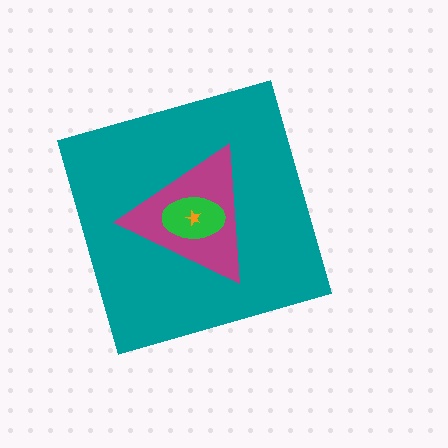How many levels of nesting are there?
4.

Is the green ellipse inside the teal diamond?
Yes.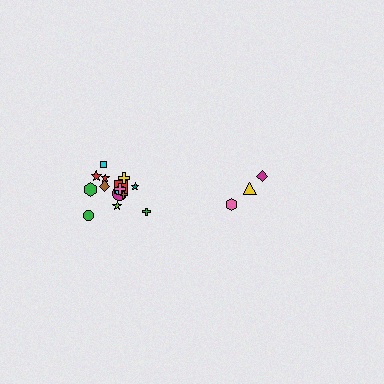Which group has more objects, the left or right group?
The left group.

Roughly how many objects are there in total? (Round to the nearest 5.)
Roughly 20 objects in total.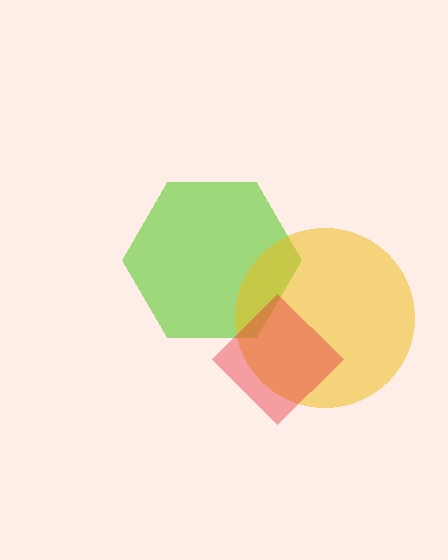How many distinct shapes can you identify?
There are 3 distinct shapes: a lime hexagon, a yellow circle, a red diamond.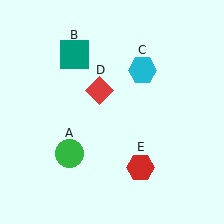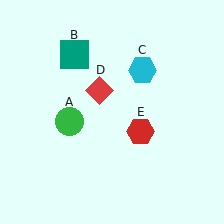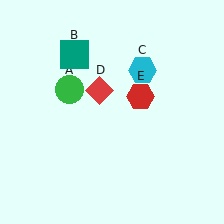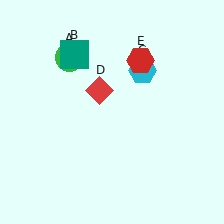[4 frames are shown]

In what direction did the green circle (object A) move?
The green circle (object A) moved up.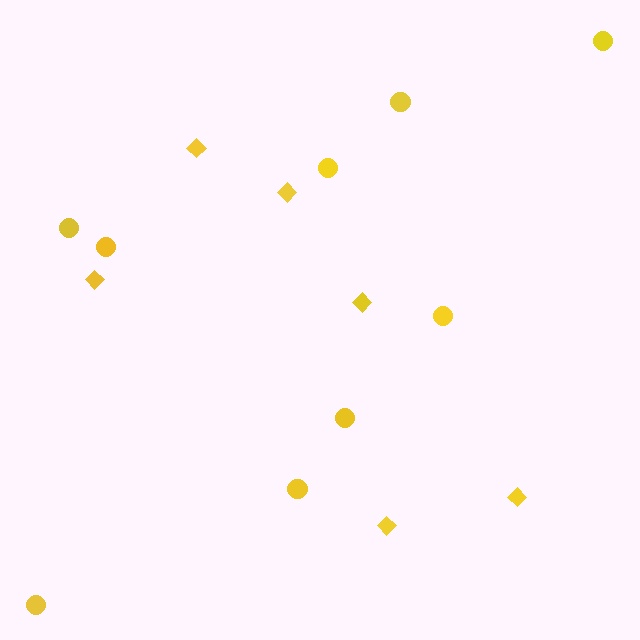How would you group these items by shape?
There are 2 groups: one group of diamonds (6) and one group of circles (9).